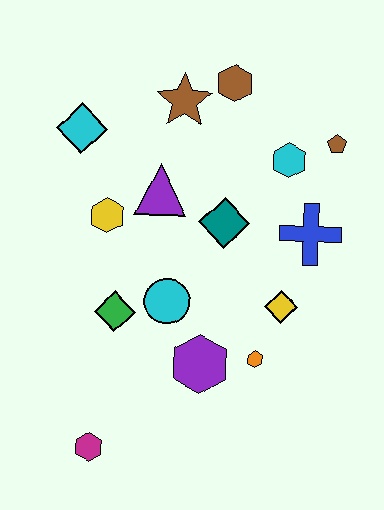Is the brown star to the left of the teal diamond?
Yes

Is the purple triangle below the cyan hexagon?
Yes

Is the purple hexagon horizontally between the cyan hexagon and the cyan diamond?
Yes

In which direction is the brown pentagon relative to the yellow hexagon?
The brown pentagon is to the right of the yellow hexagon.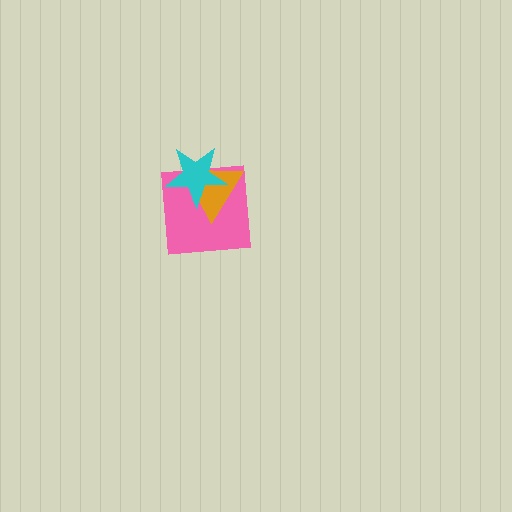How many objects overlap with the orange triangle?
2 objects overlap with the orange triangle.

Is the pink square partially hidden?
Yes, it is partially covered by another shape.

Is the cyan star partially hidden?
No, no other shape covers it.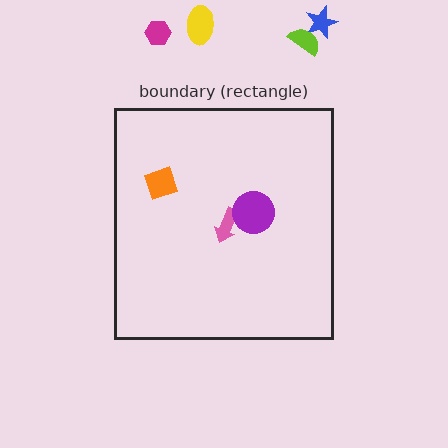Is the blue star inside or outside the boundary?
Outside.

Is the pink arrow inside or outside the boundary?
Inside.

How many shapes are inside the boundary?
3 inside, 4 outside.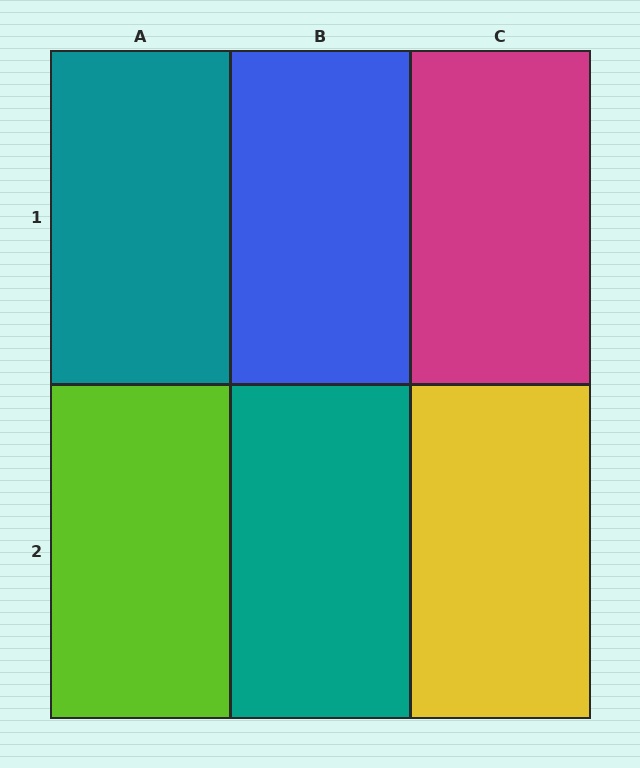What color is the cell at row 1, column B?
Blue.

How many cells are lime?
1 cell is lime.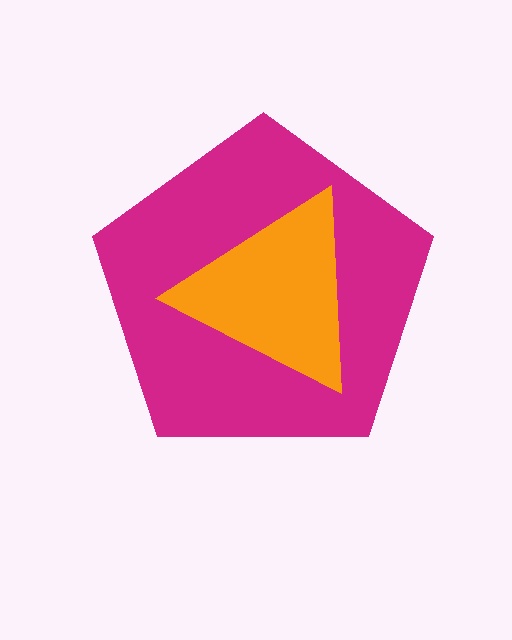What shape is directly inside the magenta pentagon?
The orange triangle.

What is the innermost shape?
The orange triangle.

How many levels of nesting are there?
2.